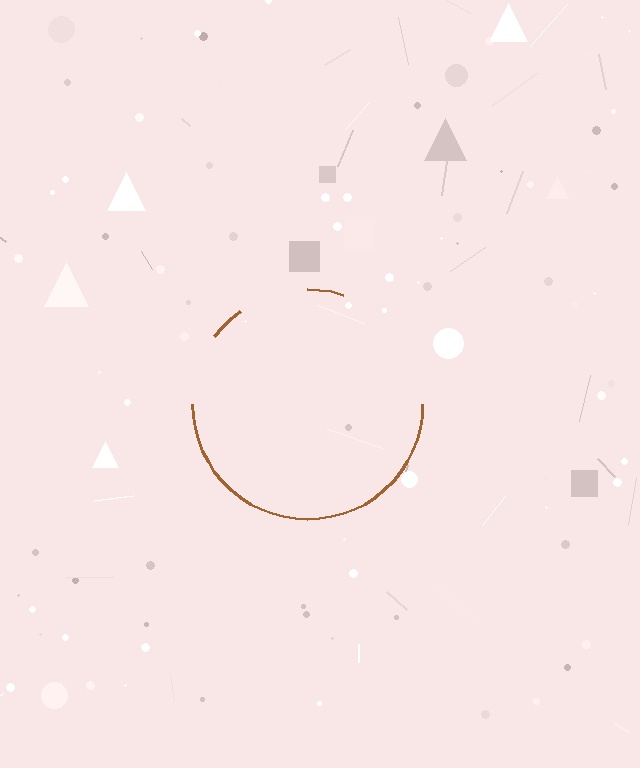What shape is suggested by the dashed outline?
The dashed outline suggests a circle.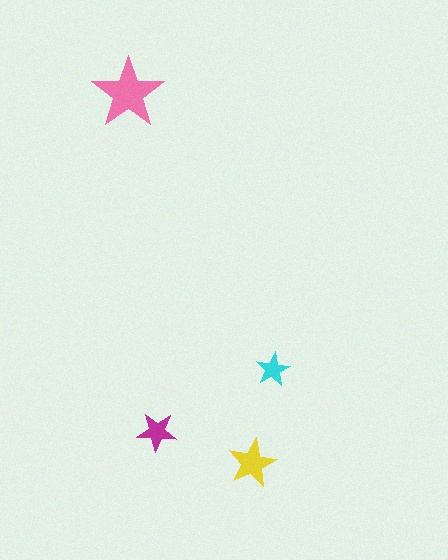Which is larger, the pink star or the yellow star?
The pink one.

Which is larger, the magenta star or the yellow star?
The yellow one.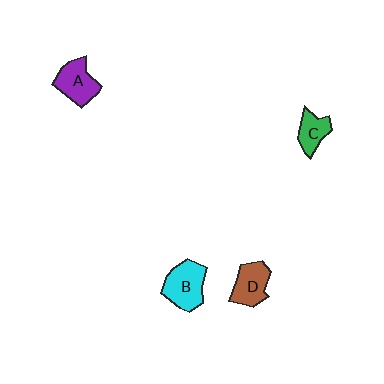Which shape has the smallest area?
Shape C (green).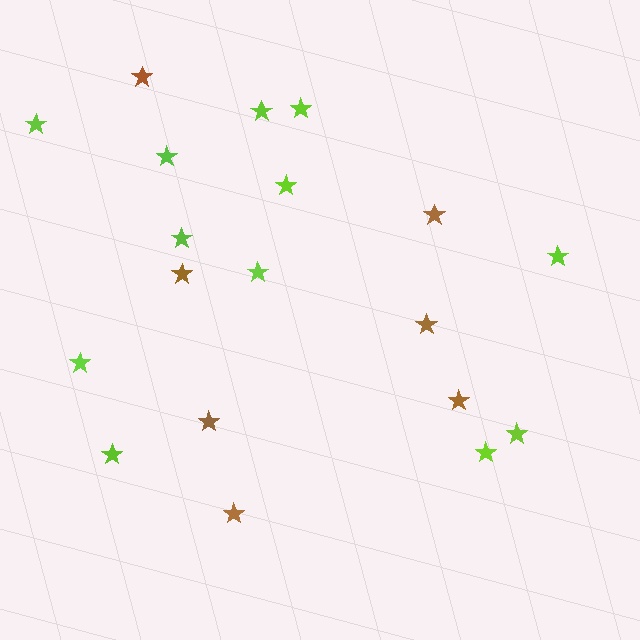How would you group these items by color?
There are 2 groups: one group of brown stars (7) and one group of lime stars (12).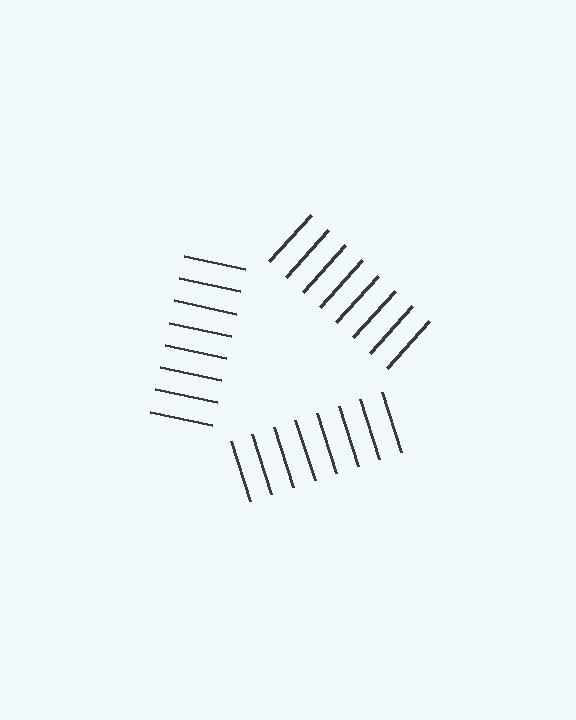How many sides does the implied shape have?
3 sides — the line-ends trace a triangle.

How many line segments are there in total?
24 — 8 along each of the 3 edges.